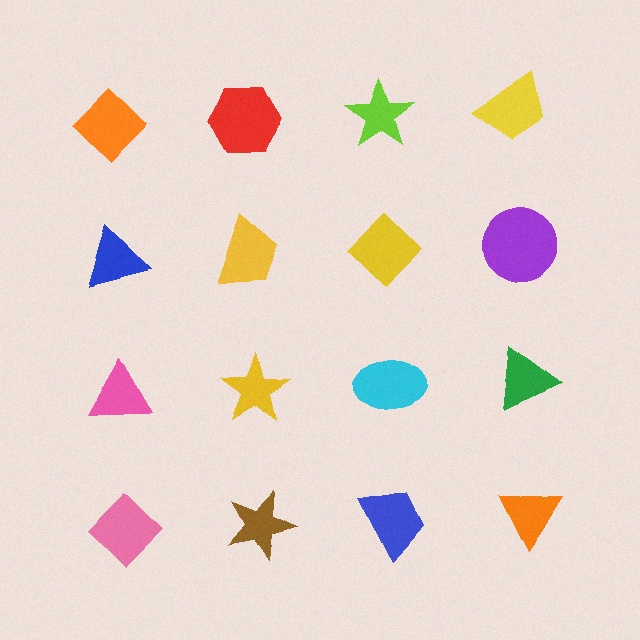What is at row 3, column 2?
A yellow star.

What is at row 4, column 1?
A pink diamond.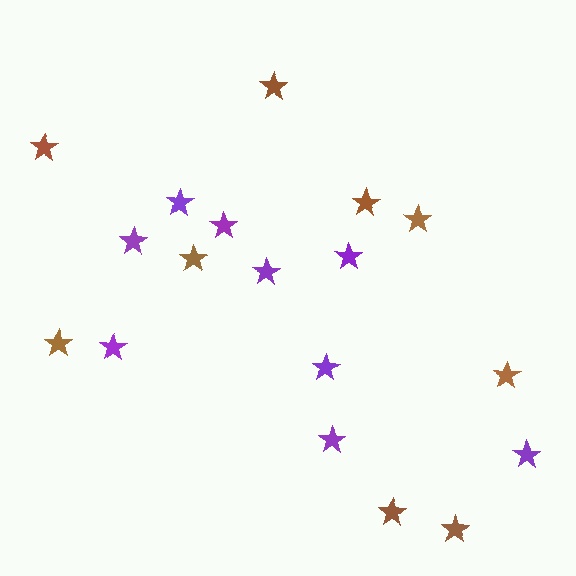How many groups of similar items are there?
There are 2 groups: one group of purple stars (9) and one group of brown stars (9).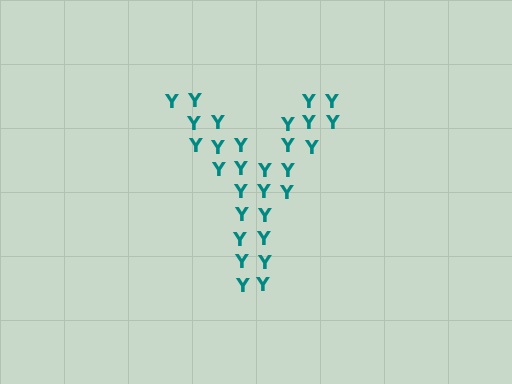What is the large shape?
The large shape is the letter Y.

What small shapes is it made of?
It is made of small letter Y's.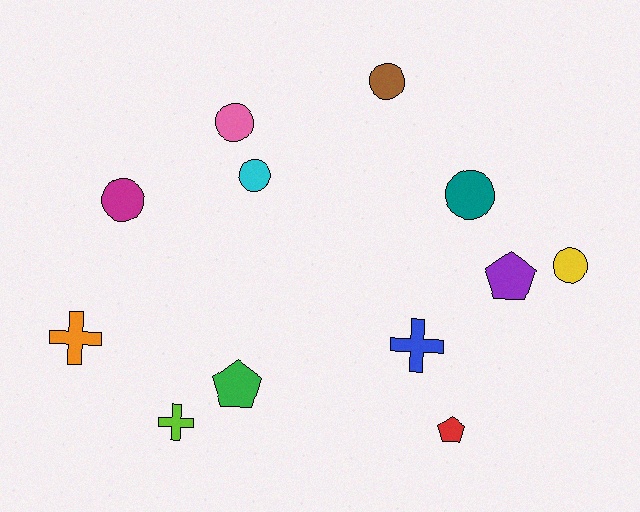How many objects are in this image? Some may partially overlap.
There are 12 objects.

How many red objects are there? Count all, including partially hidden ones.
There is 1 red object.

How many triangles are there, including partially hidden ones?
There are no triangles.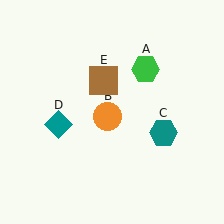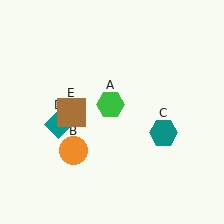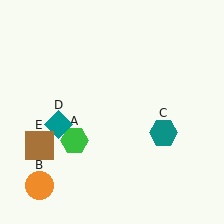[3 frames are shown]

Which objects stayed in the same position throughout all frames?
Teal hexagon (object C) and teal diamond (object D) remained stationary.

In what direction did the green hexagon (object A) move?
The green hexagon (object A) moved down and to the left.